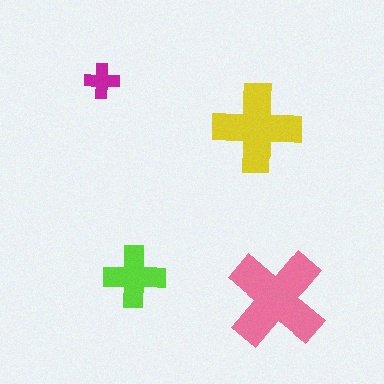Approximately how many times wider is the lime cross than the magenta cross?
About 2 times wider.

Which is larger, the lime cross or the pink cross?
The pink one.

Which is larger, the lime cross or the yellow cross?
The yellow one.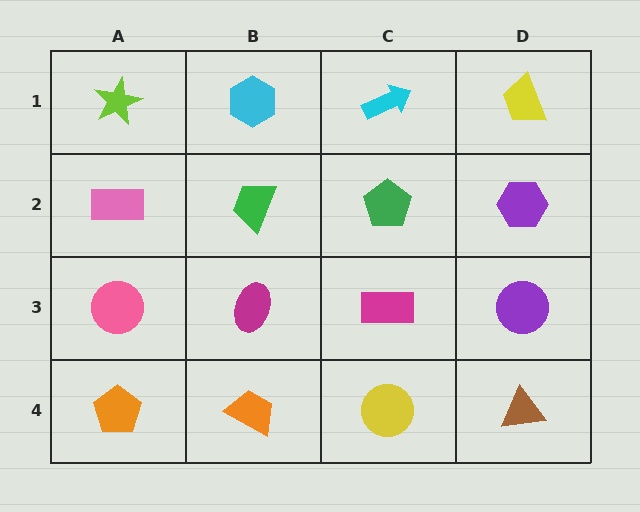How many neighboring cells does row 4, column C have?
3.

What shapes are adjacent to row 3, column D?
A purple hexagon (row 2, column D), a brown triangle (row 4, column D), a magenta rectangle (row 3, column C).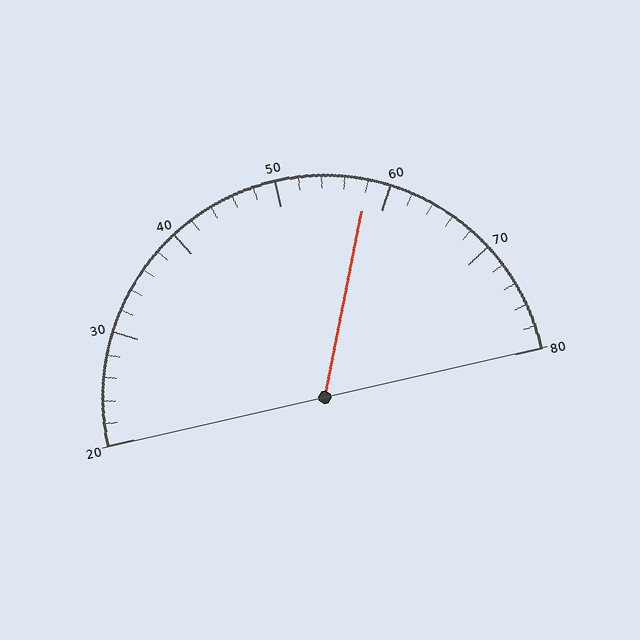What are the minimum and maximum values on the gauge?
The gauge ranges from 20 to 80.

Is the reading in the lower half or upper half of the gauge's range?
The reading is in the upper half of the range (20 to 80).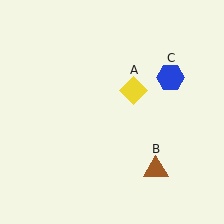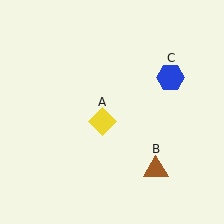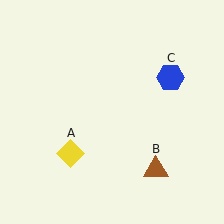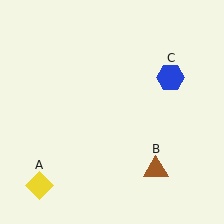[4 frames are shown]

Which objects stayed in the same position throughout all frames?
Brown triangle (object B) and blue hexagon (object C) remained stationary.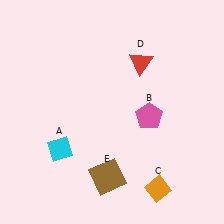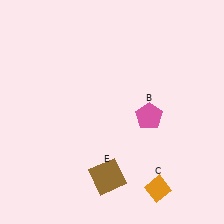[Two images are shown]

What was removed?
The cyan diamond (A), the red triangle (D) were removed in Image 2.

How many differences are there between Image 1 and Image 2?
There are 2 differences between the two images.